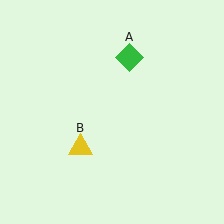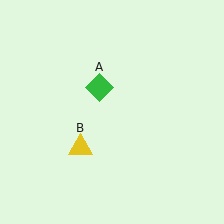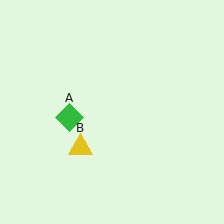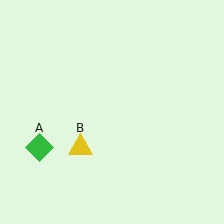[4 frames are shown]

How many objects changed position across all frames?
1 object changed position: green diamond (object A).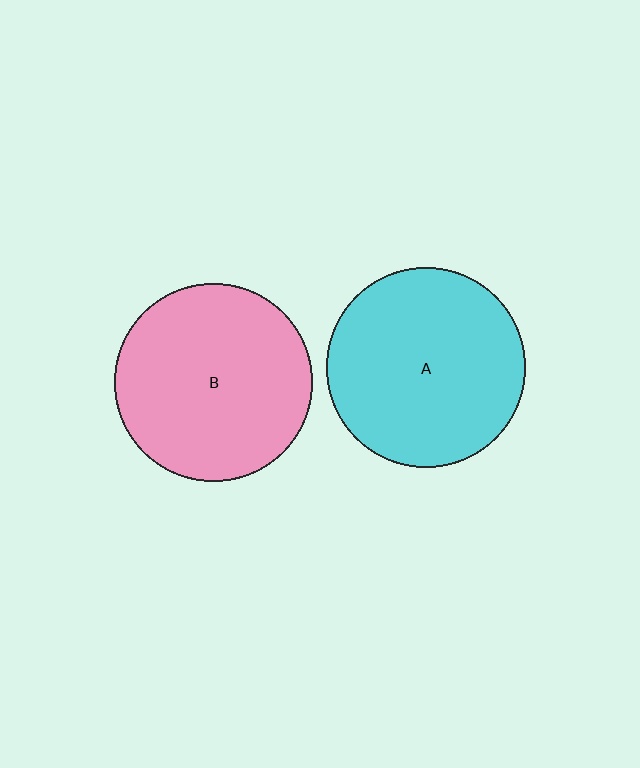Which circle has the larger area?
Circle A (cyan).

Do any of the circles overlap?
No, none of the circles overlap.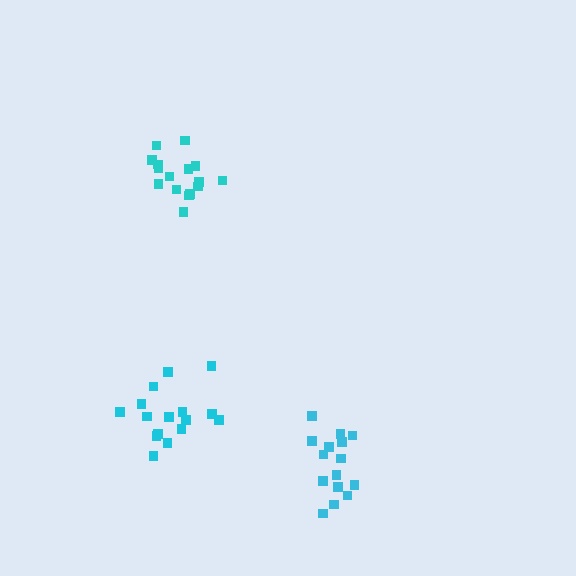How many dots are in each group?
Group 1: 15 dots, Group 2: 16 dots, Group 3: 16 dots (47 total).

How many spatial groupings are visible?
There are 3 spatial groupings.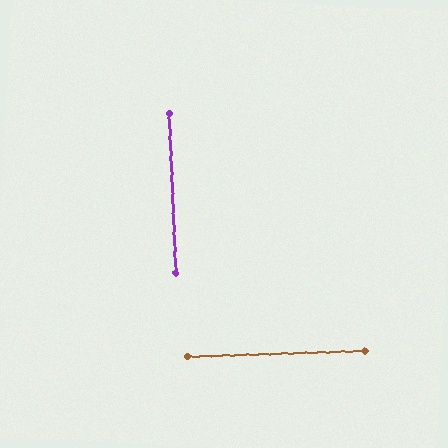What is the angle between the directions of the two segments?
Approximately 89 degrees.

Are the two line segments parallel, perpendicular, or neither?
Perpendicular — they meet at approximately 89°.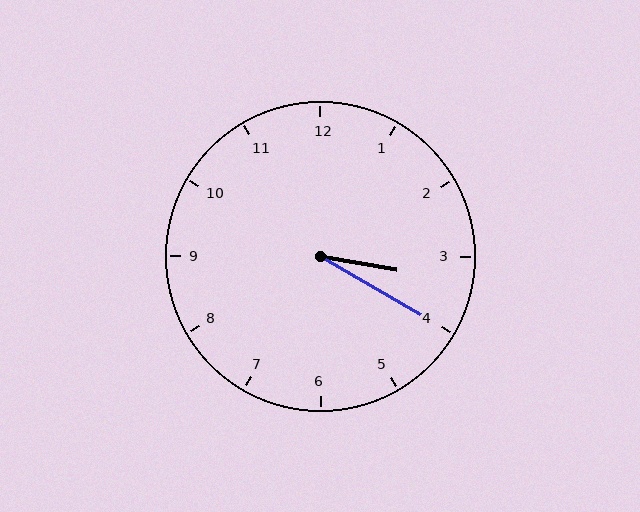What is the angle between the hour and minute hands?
Approximately 20 degrees.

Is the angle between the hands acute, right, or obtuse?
It is acute.